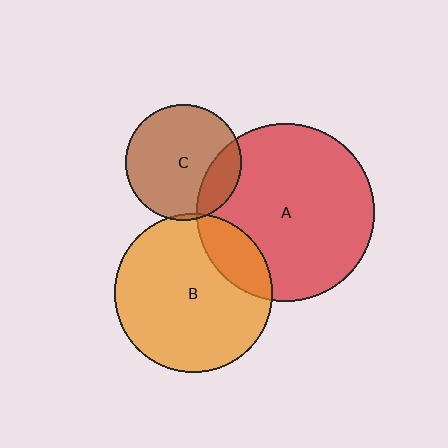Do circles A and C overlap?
Yes.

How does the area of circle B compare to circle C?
Approximately 1.9 times.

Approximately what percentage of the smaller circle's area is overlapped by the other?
Approximately 20%.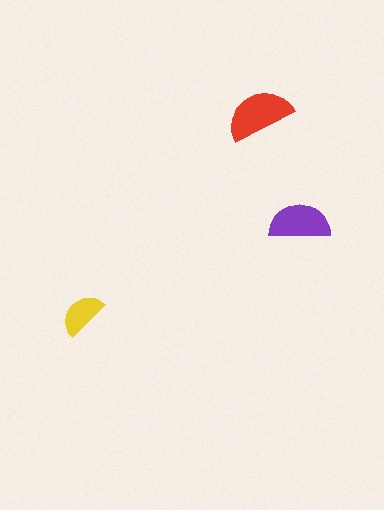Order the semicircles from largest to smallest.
the red one, the purple one, the yellow one.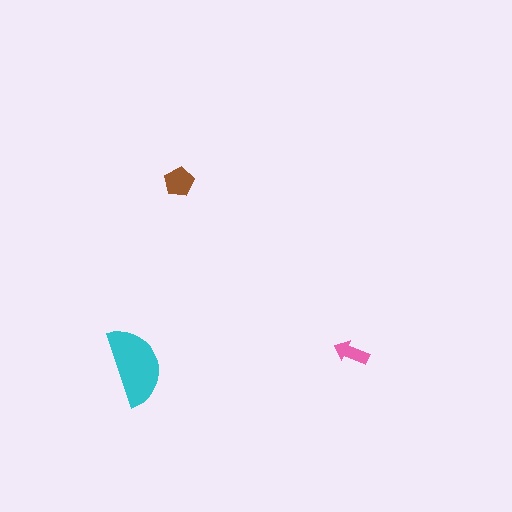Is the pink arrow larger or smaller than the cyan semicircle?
Smaller.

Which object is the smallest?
The pink arrow.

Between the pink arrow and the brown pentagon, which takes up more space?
The brown pentagon.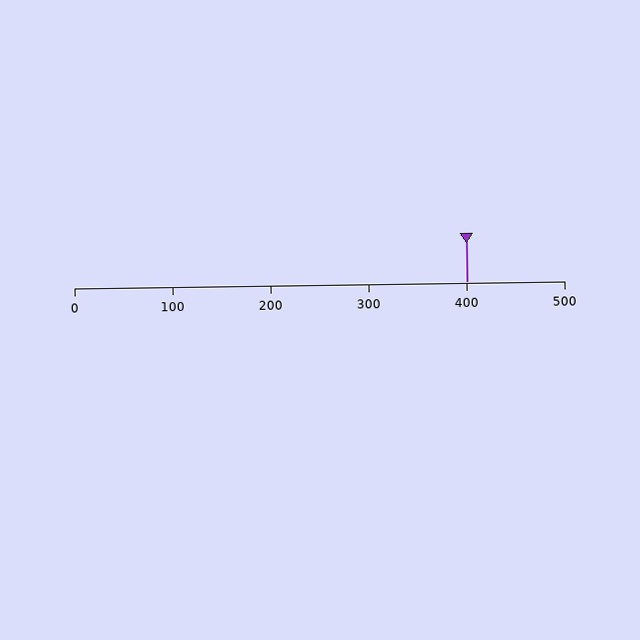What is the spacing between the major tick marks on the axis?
The major ticks are spaced 100 apart.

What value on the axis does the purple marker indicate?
The marker indicates approximately 400.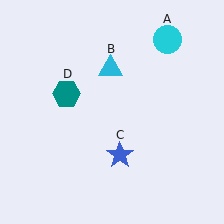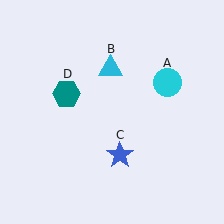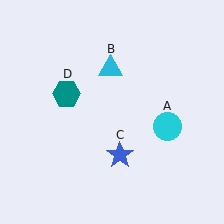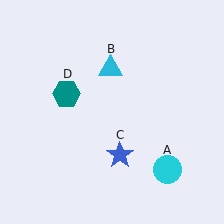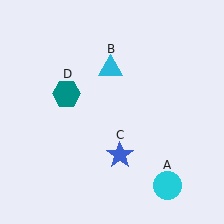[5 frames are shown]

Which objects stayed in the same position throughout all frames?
Cyan triangle (object B) and blue star (object C) and teal hexagon (object D) remained stationary.